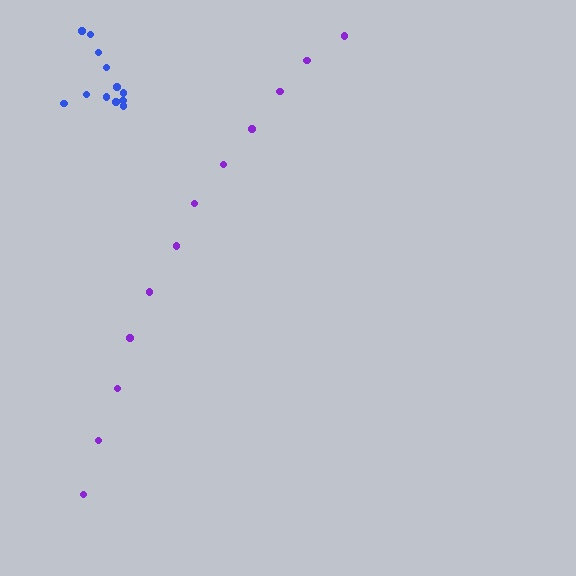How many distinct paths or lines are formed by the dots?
There are 2 distinct paths.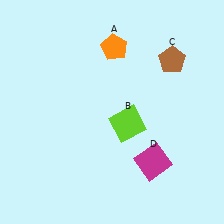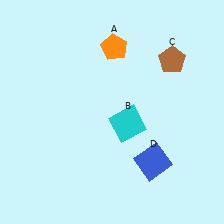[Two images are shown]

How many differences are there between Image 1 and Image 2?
There are 2 differences between the two images.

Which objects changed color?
B changed from lime to cyan. D changed from magenta to blue.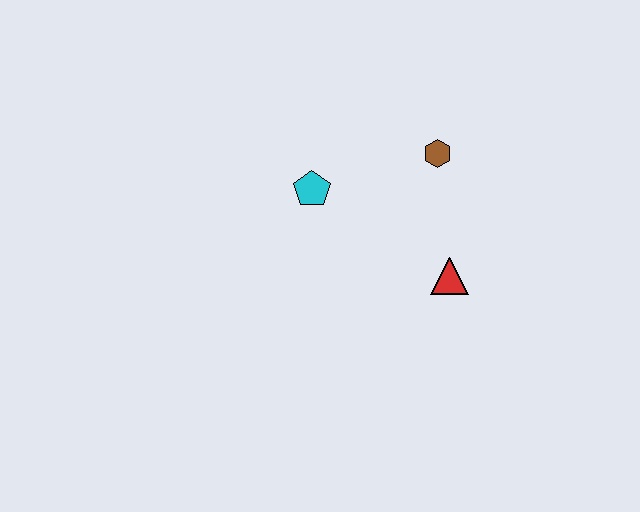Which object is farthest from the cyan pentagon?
The red triangle is farthest from the cyan pentagon.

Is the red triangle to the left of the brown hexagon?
No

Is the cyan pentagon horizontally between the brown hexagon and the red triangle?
No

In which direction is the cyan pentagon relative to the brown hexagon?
The cyan pentagon is to the left of the brown hexagon.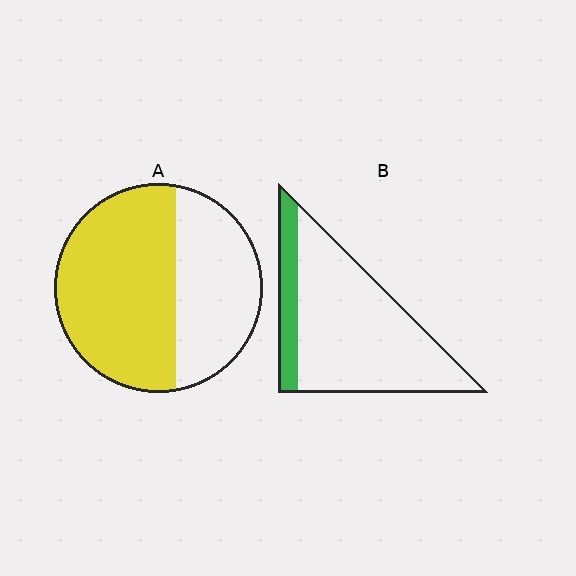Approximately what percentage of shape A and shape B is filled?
A is approximately 60% and B is approximately 20%.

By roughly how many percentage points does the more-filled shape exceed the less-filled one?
By roughly 45 percentage points (A over B).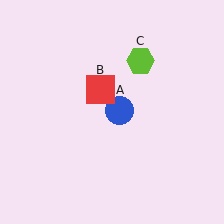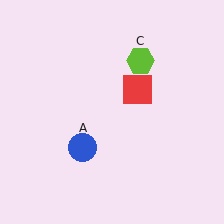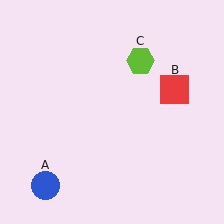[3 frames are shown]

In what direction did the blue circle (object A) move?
The blue circle (object A) moved down and to the left.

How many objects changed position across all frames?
2 objects changed position: blue circle (object A), red square (object B).